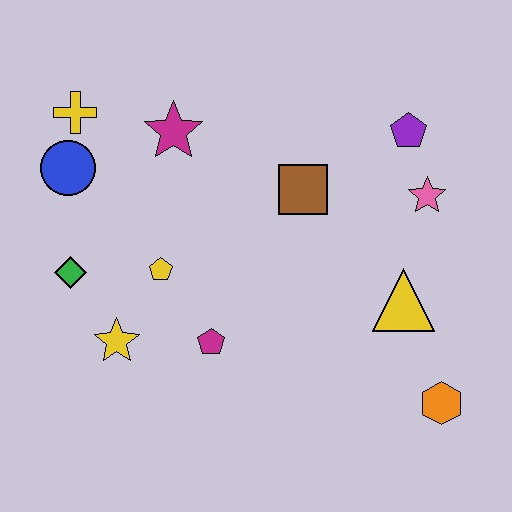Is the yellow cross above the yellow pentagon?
Yes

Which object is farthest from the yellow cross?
The orange hexagon is farthest from the yellow cross.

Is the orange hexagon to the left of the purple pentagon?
No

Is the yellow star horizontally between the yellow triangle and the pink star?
No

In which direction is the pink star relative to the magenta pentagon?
The pink star is to the right of the magenta pentagon.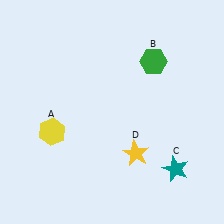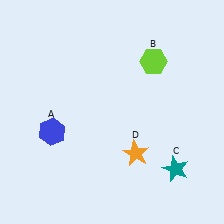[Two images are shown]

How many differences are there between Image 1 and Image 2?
There are 3 differences between the two images.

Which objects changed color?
A changed from yellow to blue. B changed from green to lime. D changed from yellow to orange.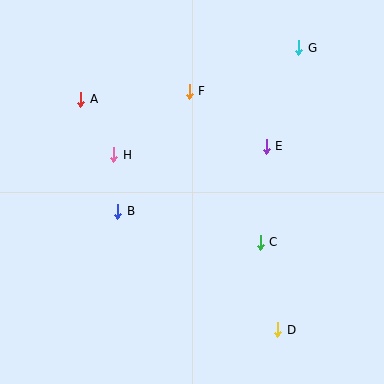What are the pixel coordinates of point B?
Point B is at (118, 211).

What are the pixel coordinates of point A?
Point A is at (81, 99).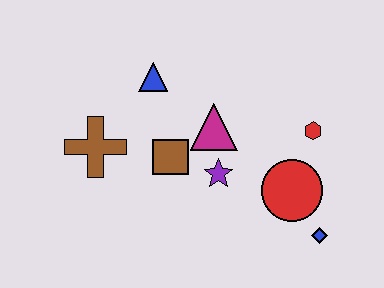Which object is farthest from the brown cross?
The blue diamond is farthest from the brown cross.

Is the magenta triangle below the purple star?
No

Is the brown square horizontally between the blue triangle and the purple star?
Yes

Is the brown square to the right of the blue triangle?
Yes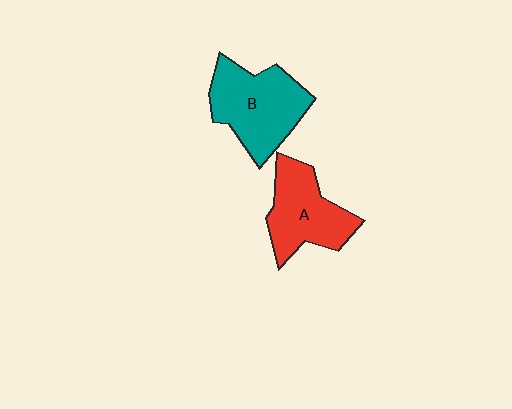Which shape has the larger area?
Shape B (teal).